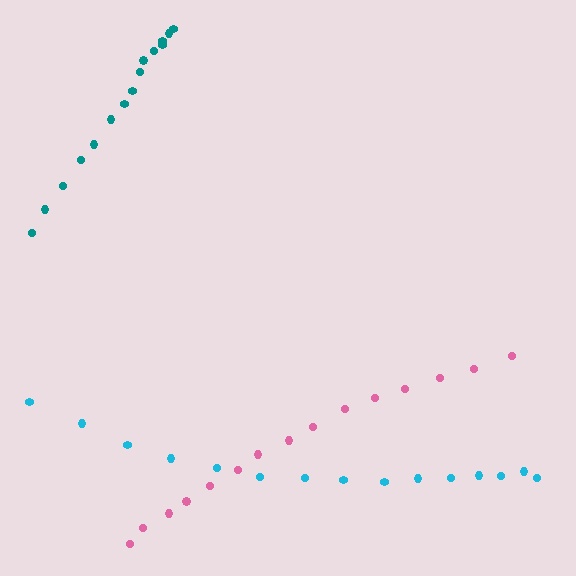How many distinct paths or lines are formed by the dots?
There are 3 distinct paths.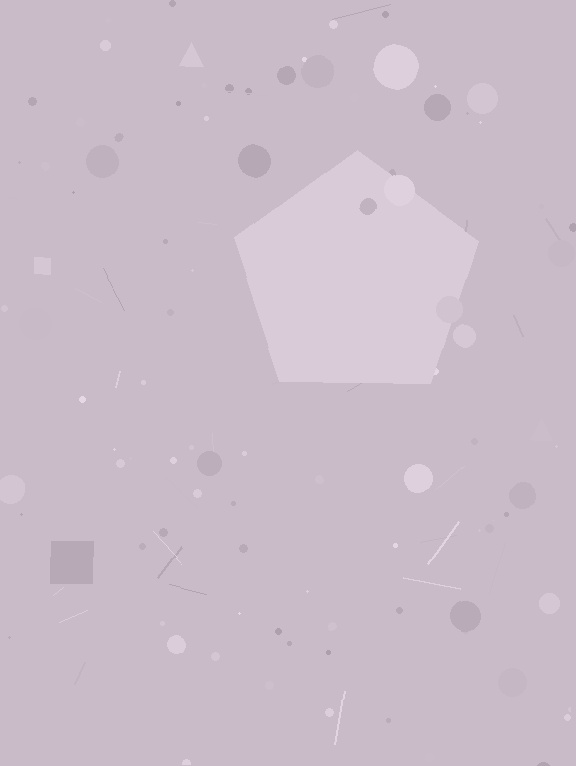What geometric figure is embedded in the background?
A pentagon is embedded in the background.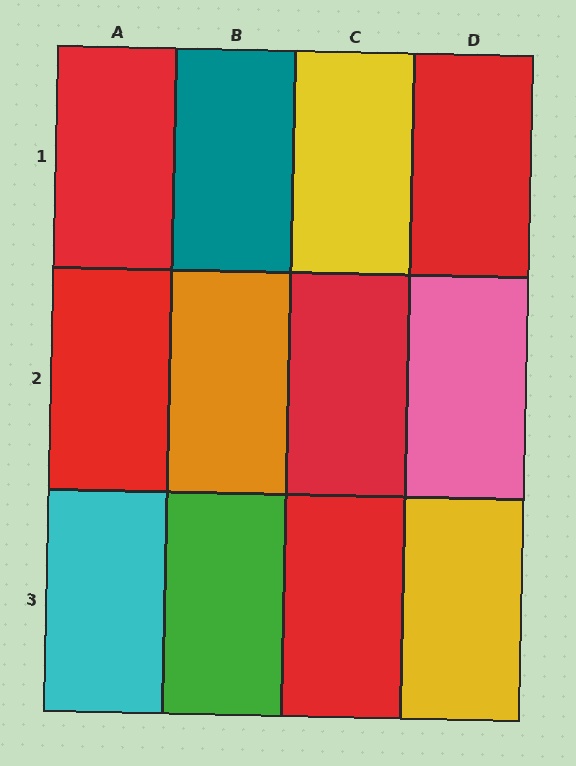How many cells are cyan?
1 cell is cyan.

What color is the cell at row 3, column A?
Cyan.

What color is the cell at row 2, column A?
Red.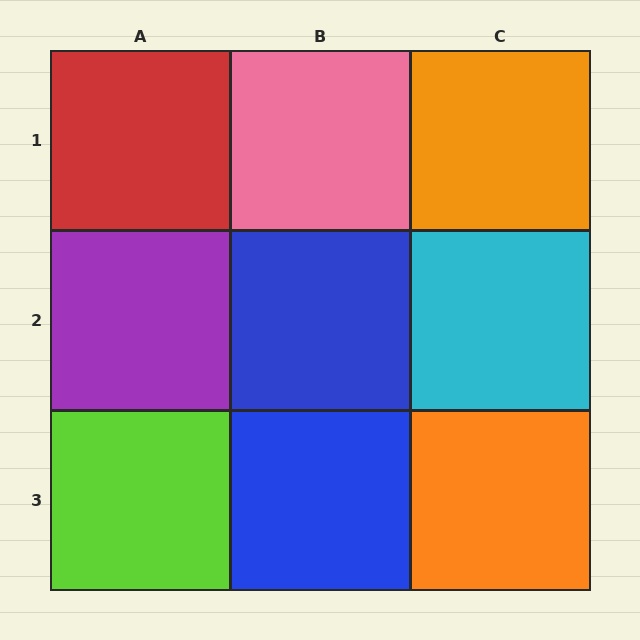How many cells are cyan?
1 cell is cyan.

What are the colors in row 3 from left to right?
Lime, blue, orange.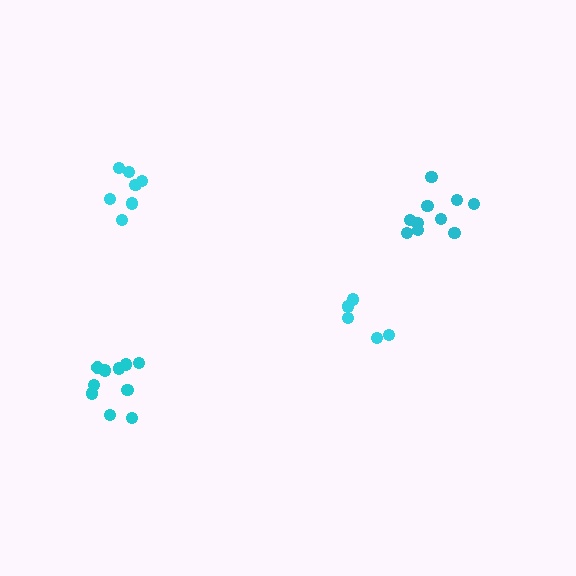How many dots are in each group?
Group 1: 10 dots, Group 2: 7 dots, Group 3: 5 dots, Group 4: 10 dots (32 total).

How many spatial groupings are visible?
There are 4 spatial groupings.